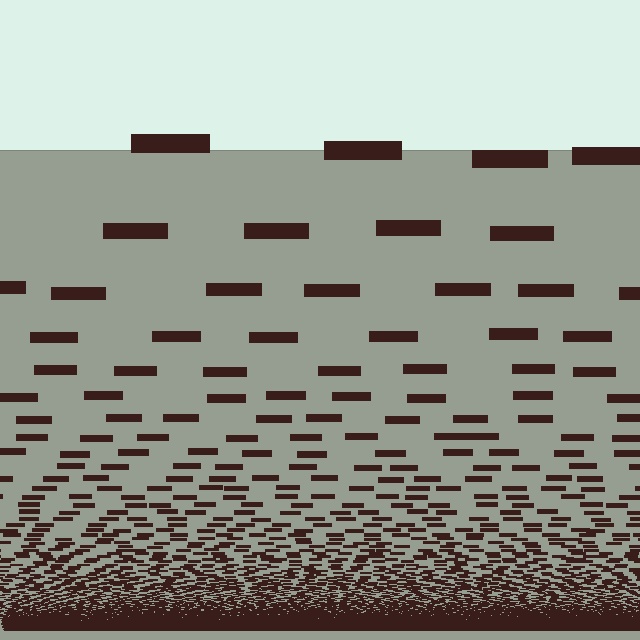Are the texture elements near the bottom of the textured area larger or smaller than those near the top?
Smaller. The gradient is inverted — elements near the bottom are smaller and denser.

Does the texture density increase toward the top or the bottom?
Density increases toward the bottom.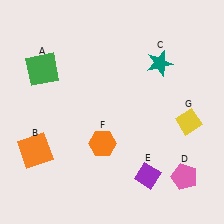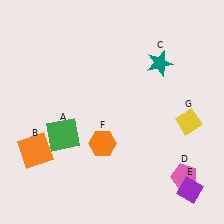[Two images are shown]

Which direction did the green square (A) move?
The green square (A) moved down.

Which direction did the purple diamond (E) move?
The purple diamond (E) moved right.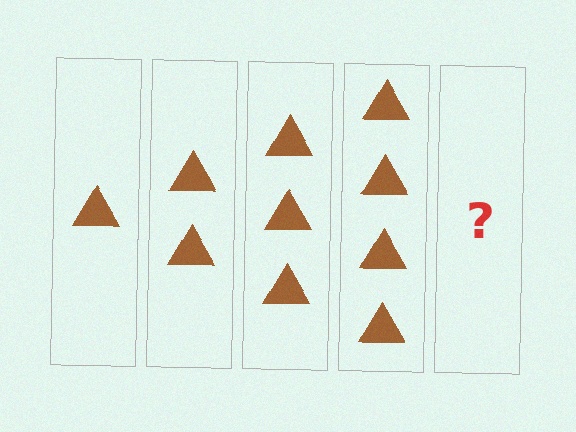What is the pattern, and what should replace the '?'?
The pattern is that each step adds one more triangle. The '?' should be 5 triangles.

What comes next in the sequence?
The next element should be 5 triangles.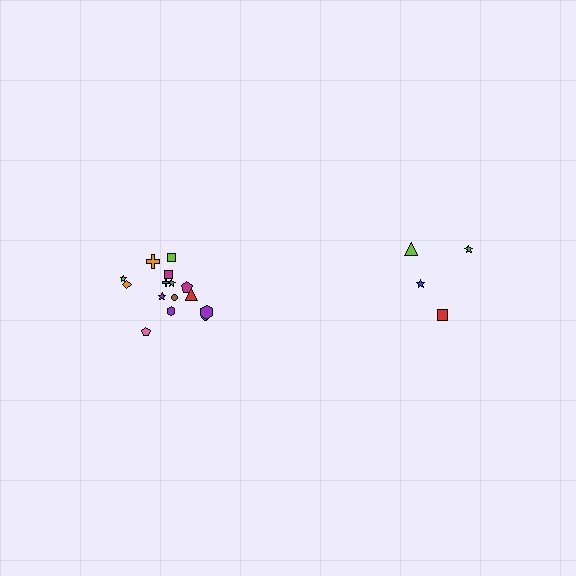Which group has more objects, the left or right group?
The left group.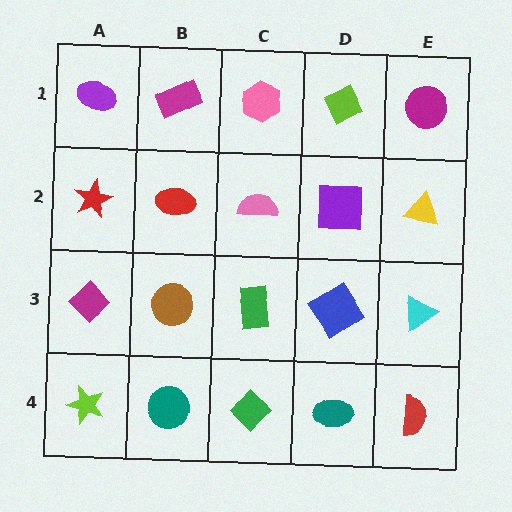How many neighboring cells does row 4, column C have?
3.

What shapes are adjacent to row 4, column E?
A cyan triangle (row 3, column E), a teal ellipse (row 4, column D).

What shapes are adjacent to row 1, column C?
A pink semicircle (row 2, column C), a magenta rectangle (row 1, column B), a lime diamond (row 1, column D).